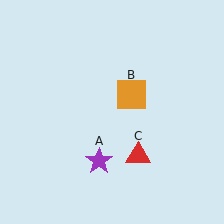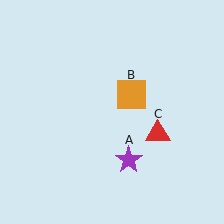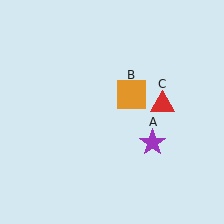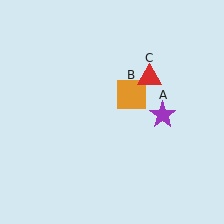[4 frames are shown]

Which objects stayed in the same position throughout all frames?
Orange square (object B) remained stationary.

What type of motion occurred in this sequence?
The purple star (object A), red triangle (object C) rotated counterclockwise around the center of the scene.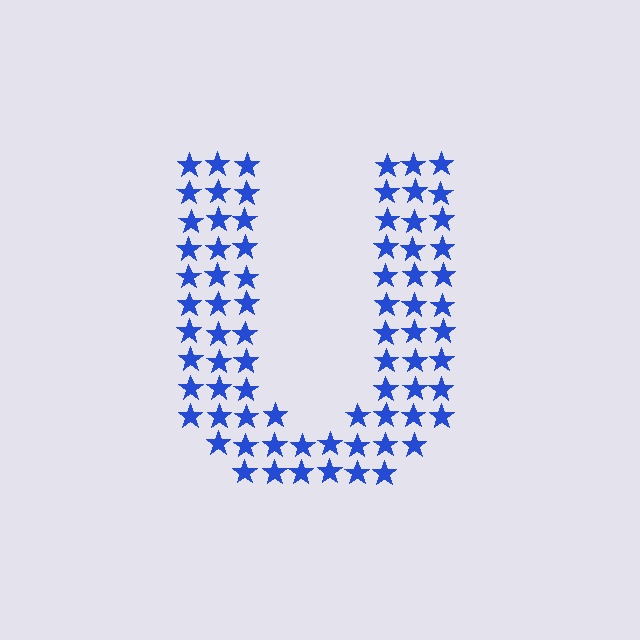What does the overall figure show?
The overall figure shows the letter U.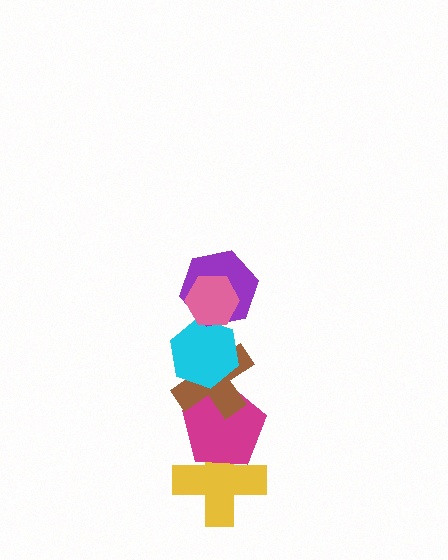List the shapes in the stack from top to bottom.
From top to bottom: the pink hexagon, the purple hexagon, the cyan hexagon, the brown cross, the magenta pentagon, the yellow cross.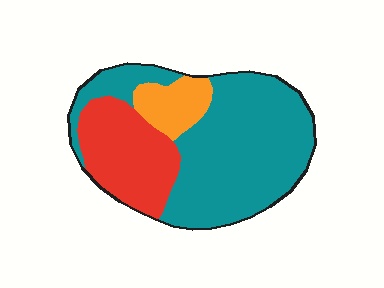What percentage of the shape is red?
Red takes up between a quarter and a half of the shape.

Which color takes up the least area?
Orange, at roughly 10%.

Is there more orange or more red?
Red.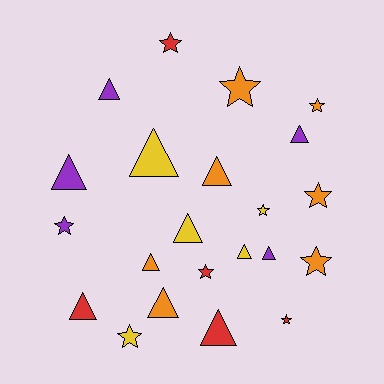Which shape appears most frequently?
Triangle, with 12 objects.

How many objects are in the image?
There are 22 objects.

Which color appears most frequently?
Orange, with 7 objects.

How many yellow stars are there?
There are 2 yellow stars.